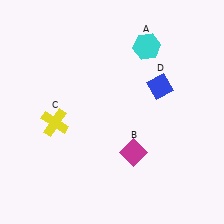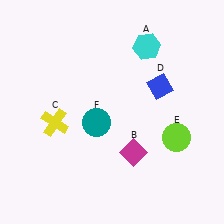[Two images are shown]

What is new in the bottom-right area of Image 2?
A lime circle (E) was added in the bottom-right area of Image 2.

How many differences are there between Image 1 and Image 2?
There are 2 differences between the two images.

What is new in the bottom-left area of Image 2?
A teal circle (F) was added in the bottom-left area of Image 2.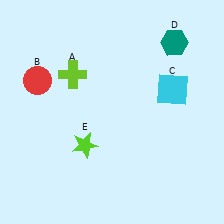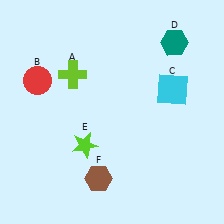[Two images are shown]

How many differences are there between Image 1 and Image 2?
There is 1 difference between the two images.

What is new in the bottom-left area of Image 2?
A brown hexagon (F) was added in the bottom-left area of Image 2.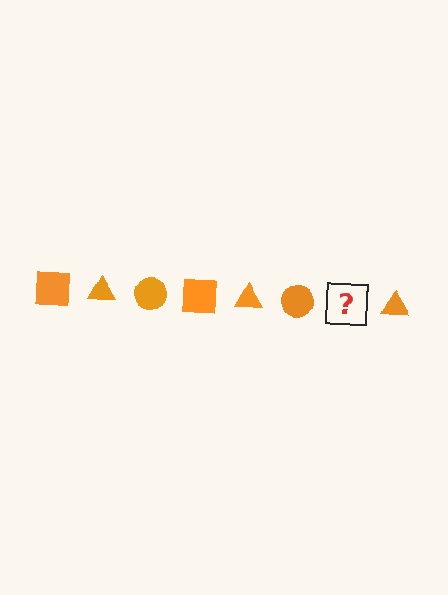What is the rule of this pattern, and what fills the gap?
The rule is that the pattern cycles through square, triangle, circle shapes in orange. The gap should be filled with an orange square.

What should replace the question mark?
The question mark should be replaced with an orange square.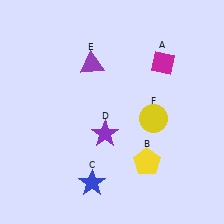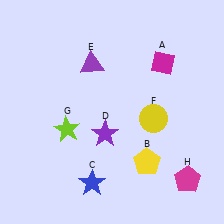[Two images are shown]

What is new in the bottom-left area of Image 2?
A lime star (G) was added in the bottom-left area of Image 2.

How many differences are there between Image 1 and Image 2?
There are 2 differences between the two images.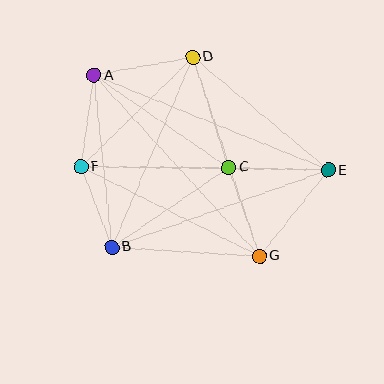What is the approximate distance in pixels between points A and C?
The distance between A and C is approximately 163 pixels.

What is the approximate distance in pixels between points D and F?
The distance between D and F is approximately 156 pixels.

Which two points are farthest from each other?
Points A and E are farthest from each other.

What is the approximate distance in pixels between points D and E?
The distance between D and E is approximately 177 pixels.